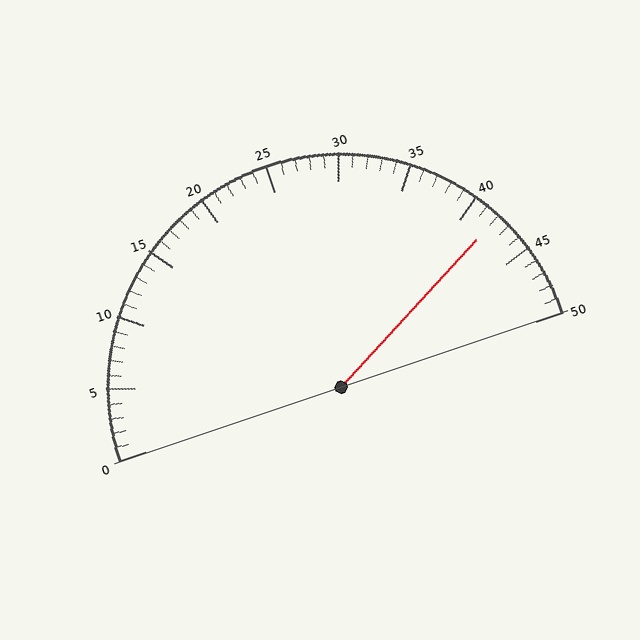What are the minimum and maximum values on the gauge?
The gauge ranges from 0 to 50.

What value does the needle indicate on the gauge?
The needle indicates approximately 42.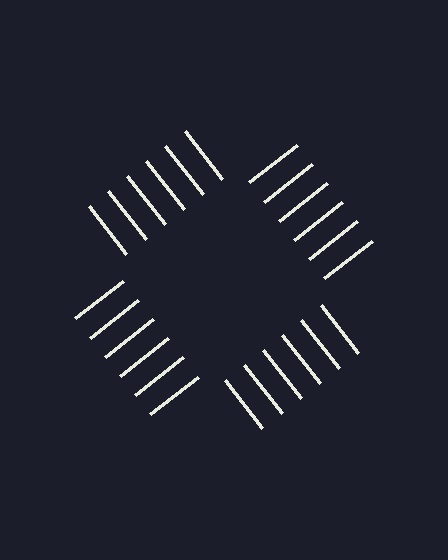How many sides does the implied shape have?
4 sides — the line-ends trace a square.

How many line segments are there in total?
24 — 6 along each of the 4 edges.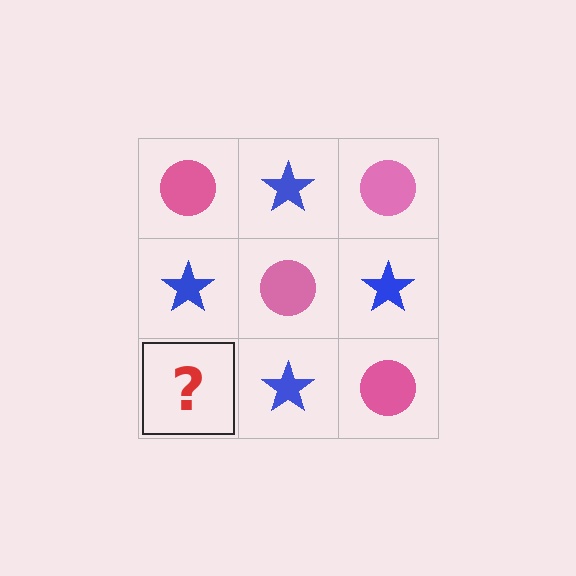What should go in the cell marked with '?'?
The missing cell should contain a pink circle.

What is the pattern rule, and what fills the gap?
The rule is that it alternates pink circle and blue star in a checkerboard pattern. The gap should be filled with a pink circle.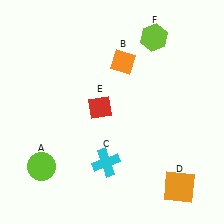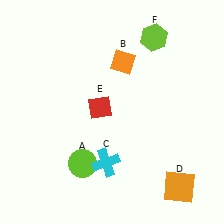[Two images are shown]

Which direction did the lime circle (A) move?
The lime circle (A) moved right.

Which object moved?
The lime circle (A) moved right.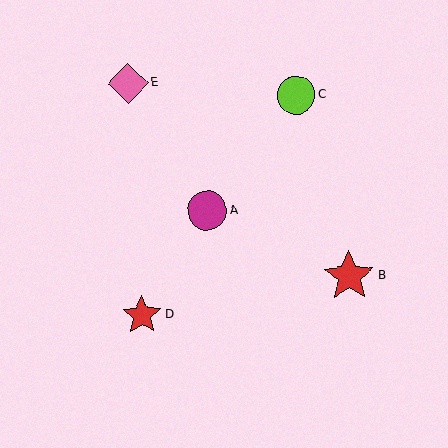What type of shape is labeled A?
Shape A is a magenta circle.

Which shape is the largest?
The red star (labeled B) is the largest.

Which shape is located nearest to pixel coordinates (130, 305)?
The red star (labeled D) at (142, 315) is nearest to that location.